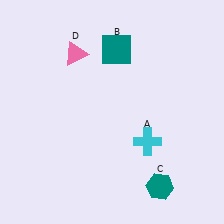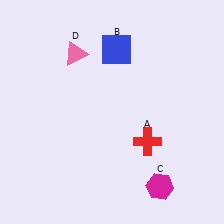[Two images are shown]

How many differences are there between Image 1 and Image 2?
There are 3 differences between the two images.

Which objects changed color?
A changed from cyan to red. B changed from teal to blue. C changed from teal to magenta.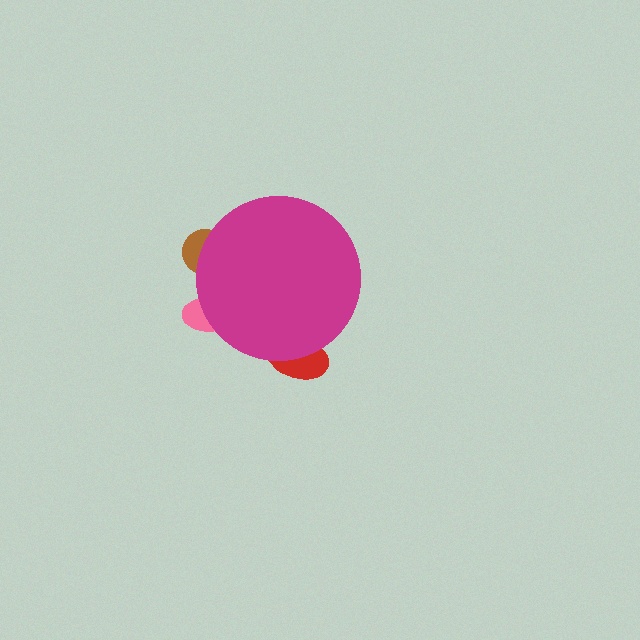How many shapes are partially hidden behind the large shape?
3 shapes are partially hidden.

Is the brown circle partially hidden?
Yes, the brown circle is partially hidden behind the magenta circle.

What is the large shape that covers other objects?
A magenta circle.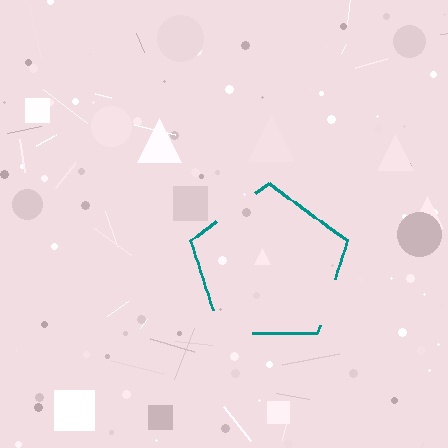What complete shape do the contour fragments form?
The contour fragments form a pentagon.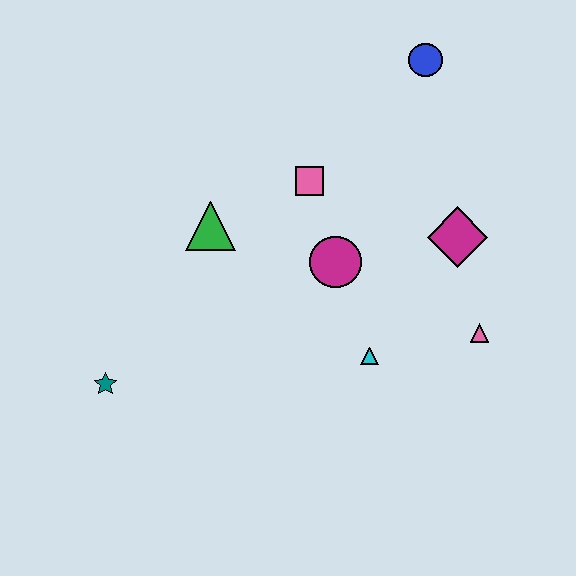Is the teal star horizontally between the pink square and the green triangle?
No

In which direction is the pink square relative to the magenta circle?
The pink square is above the magenta circle.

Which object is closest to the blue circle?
The pink square is closest to the blue circle.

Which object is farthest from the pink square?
The teal star is farthest from the pink square.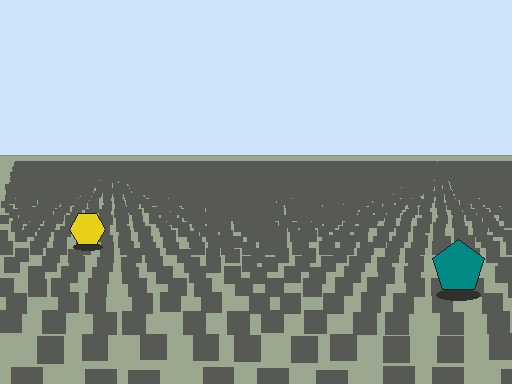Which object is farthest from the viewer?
The yellow hexagon is farthest from the viewer. It appears smaller and the ground texture around it is denser.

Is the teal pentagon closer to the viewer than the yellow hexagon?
Yes. The teal pentagon is closer — you can tell from the texture gradient: the ground texture is coarser near it.